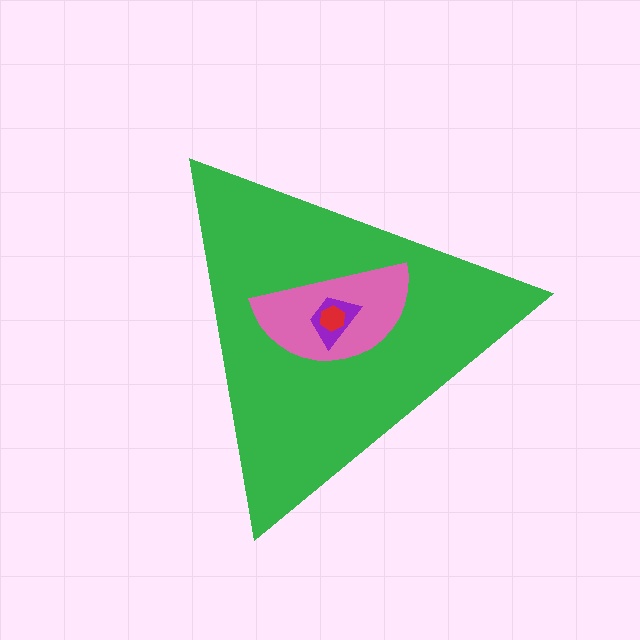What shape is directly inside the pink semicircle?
The purple trapezoid.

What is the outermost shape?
The green triangle.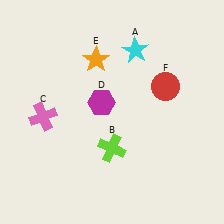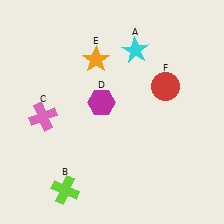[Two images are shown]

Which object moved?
The lime cross (B) moved left.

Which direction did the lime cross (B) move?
The lime cross (B) moved left.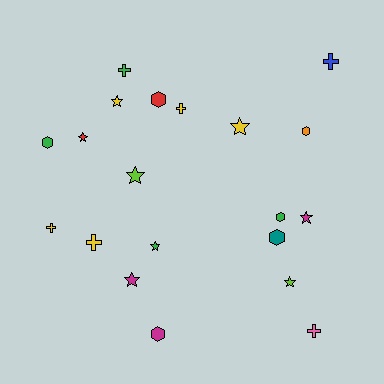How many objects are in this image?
There are 20 objects.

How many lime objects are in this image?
There are 2 lime objects.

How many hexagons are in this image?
There are 6 hexagons.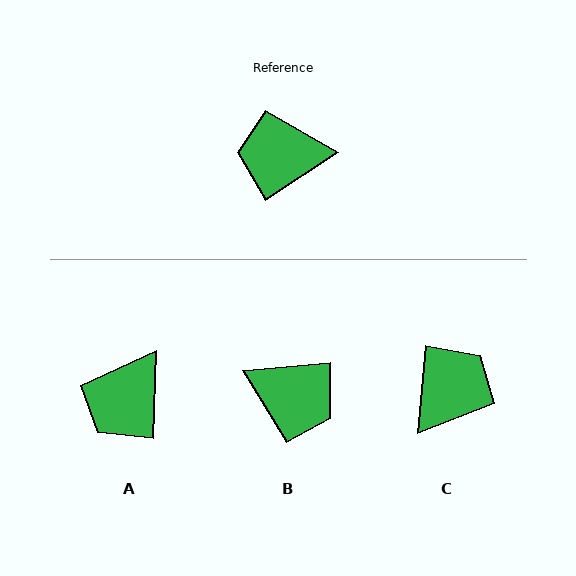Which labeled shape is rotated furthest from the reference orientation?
B, about 152 degrees away.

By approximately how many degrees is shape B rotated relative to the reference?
Approximately 152 degrees counter-clockwise.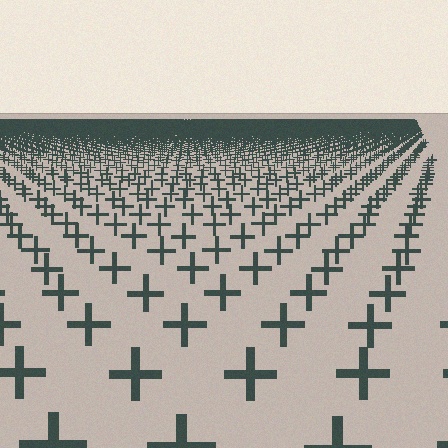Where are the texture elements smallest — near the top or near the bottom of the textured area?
Near the top.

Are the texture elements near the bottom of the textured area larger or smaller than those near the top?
Larger. Near the bottom, elements are closer to the viewer and appear at a bigger on-screen size.